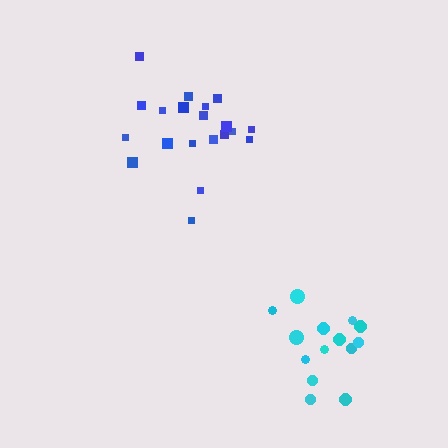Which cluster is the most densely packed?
Cyan.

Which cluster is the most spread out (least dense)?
Blue.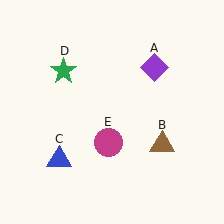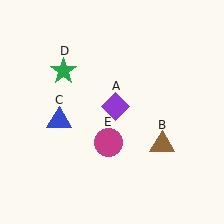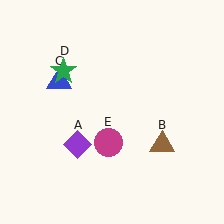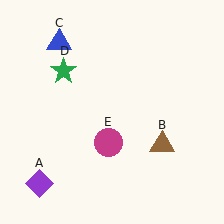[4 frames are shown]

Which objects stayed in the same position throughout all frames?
Brown triangle (object B) and green star (object D) and magenta circle (object E) remained stationary.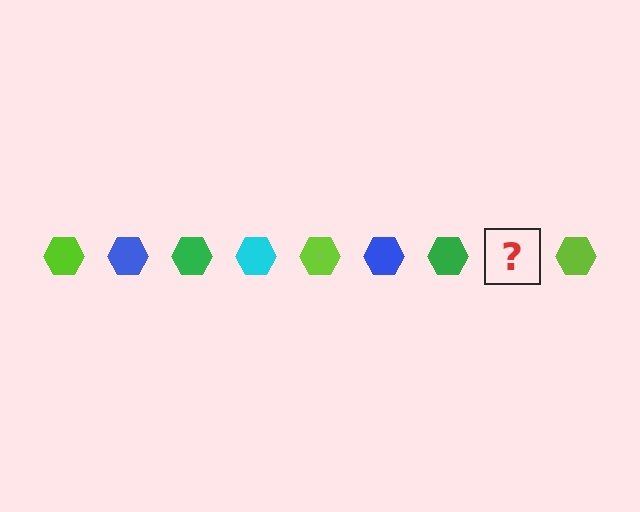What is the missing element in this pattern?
The missing element is a cyan hexagon.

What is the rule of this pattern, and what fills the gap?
The rule is that the pattern cycles through lime, blue, green, cyan hexagons. The gap should be filled with a cyan hexagon.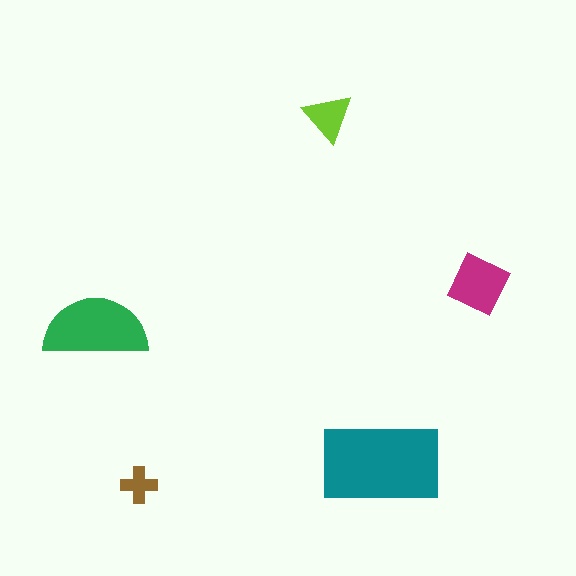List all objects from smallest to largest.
The brown cross, the lime triangle, the magenta diamond, the green semicircle, the teal rectangle.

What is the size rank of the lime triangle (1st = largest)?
4th.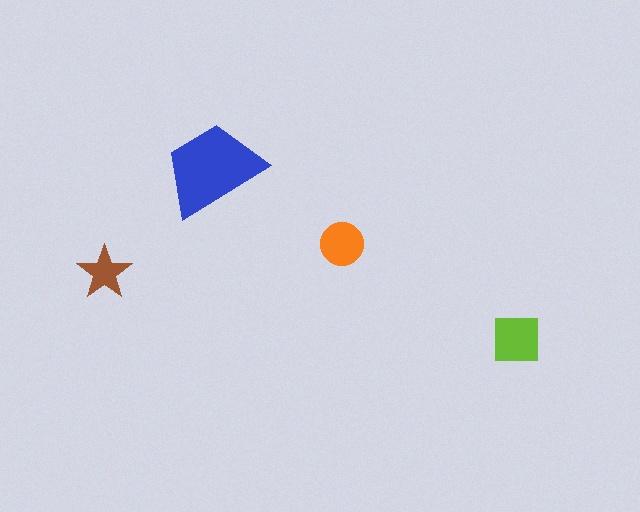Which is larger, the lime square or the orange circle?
The lime square.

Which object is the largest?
The blue trapezoid.